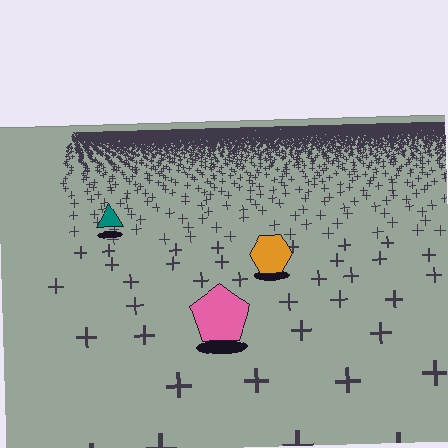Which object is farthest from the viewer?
The teal triangle is farthest from the viewer. It appears smaller and the ground texture around it is denser.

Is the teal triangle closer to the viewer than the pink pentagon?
No. The pink pentagon is closer — you can tell from the texture gradient: the ground texture is coarser near it.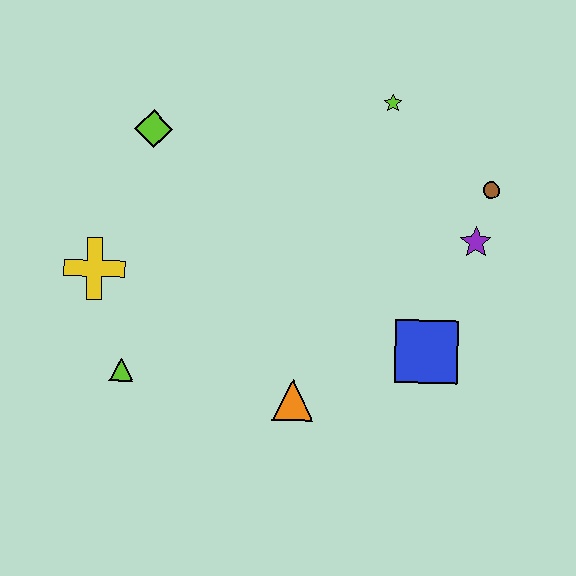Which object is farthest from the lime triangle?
The brown circle is farthest from the lime triangle.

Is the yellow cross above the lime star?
No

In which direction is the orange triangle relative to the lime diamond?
The orange triangle is below the lime diamond.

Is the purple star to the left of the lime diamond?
No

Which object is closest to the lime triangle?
The yellow cross is closest to the lime triangle.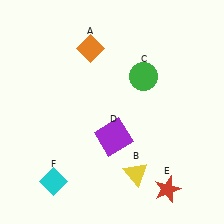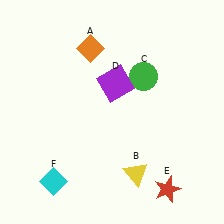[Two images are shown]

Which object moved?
The purple square (D) moved up.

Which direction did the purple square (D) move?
The purple square (D) moved up.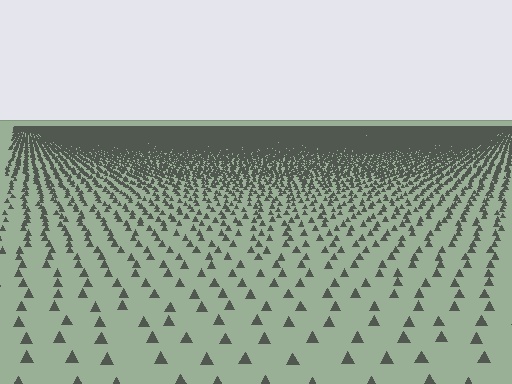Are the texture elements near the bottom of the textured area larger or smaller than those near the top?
Larger. Near the bottom, elements are closer to the viewer and appear at a bigger on-screen size.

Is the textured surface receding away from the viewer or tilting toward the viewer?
The surface is receding away from the viewer. Texture elements get smaller and denser toward the top.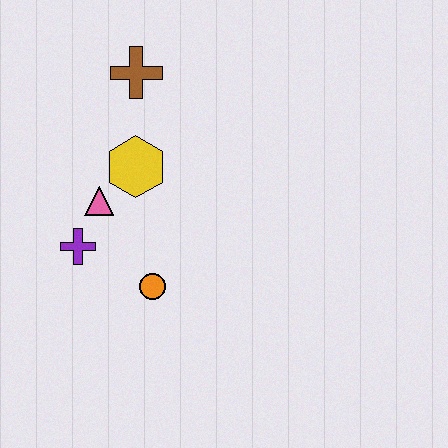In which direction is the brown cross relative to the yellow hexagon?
The brown cross is above the yellow hexagon.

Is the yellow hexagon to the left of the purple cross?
No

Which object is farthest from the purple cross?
The brown cross is farthest from the purple cross.